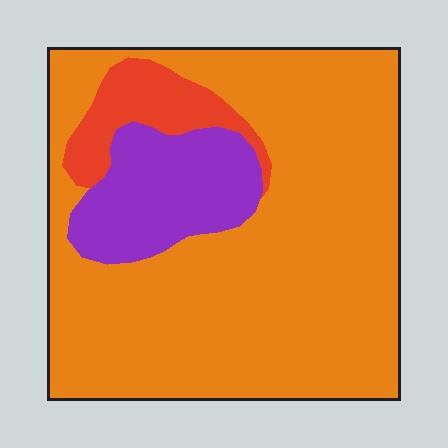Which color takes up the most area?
Orange, at roughly 75%.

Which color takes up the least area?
Red, at roughly 10%.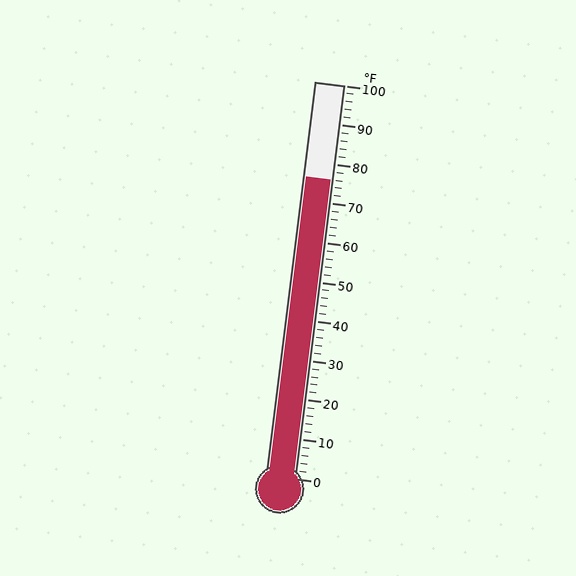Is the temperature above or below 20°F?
The temperature is above 20°F.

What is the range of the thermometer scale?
The thermometer scale ranges from 0°F to 100°F.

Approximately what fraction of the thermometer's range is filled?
The thermometer is filled to approximately 75% of its range.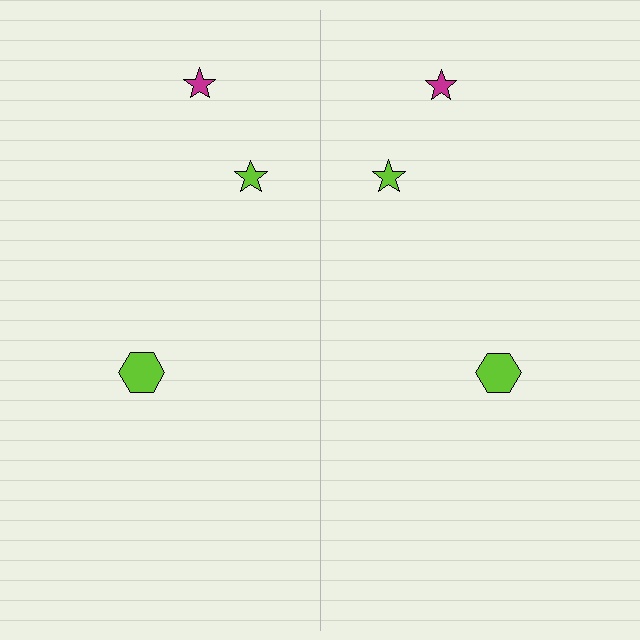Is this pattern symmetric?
Yes, this pattern has bilateral (reflection) symmetry.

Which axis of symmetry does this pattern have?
The pattern has a vertical axis of symmetry running through the center of the image.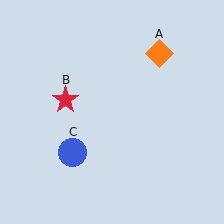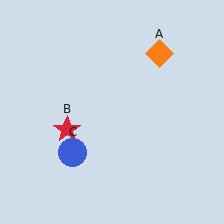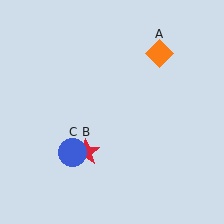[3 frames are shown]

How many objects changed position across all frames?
1 object changed position: red star (object B).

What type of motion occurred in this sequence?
The red star (object B) rotated counterclockwise around the center of the scene.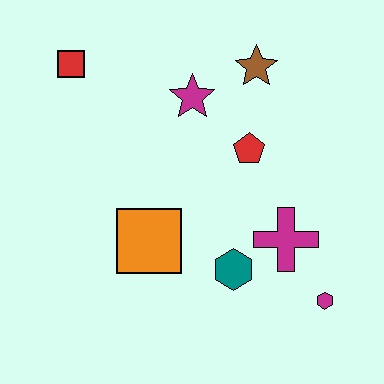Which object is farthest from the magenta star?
The magenta hexagon is farthest from the magenta star.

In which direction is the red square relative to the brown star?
The red square is to the left of the brown star.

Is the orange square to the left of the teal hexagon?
Yes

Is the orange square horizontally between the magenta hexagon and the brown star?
No